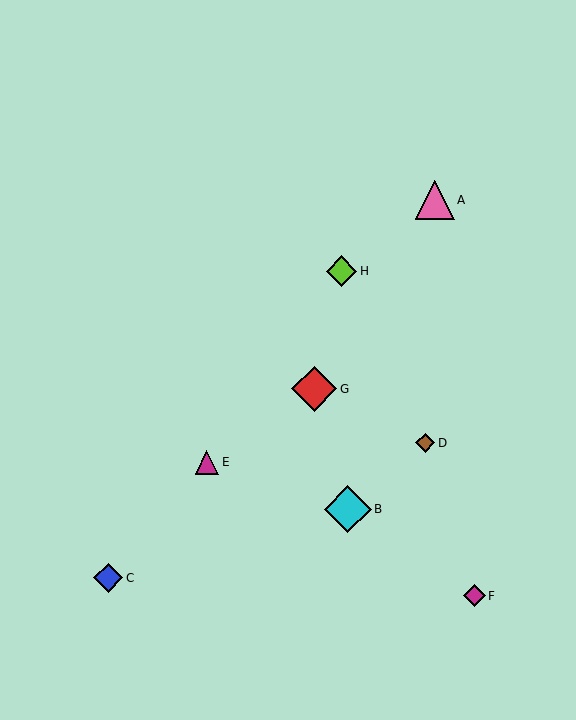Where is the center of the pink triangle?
The center of the pink triangle is at (435, 200).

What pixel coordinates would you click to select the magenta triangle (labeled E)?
Click at (207, 462) to select the magenta triangle E.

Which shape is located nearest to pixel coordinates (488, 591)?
The magenta diamond (labeled F) at (475, 596) is nearest to that location.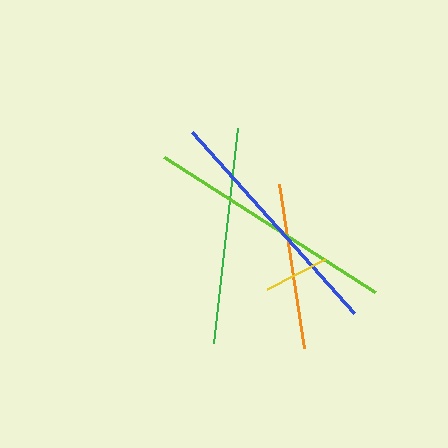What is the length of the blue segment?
The blue segment is approximately 243 pixels long.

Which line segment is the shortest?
The yellow line is the shortest at approximately 66 pixels.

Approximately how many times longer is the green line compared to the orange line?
The green line is approximately 1.3 times the length of the orange line.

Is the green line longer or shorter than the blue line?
The blue line is longer than the green line.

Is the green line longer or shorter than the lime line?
The lime line is longer than the green line.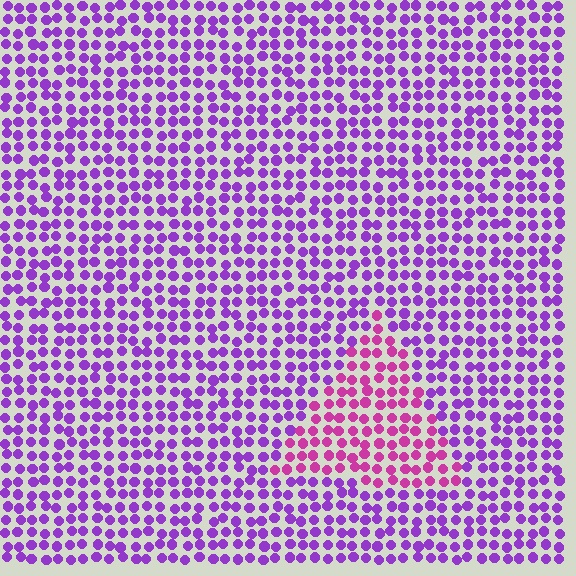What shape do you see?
I see a triangle.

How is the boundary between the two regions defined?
The boundary is defined purely by a slight shift in hue (about 39 degrees). Spacing, size, and orientation are identical on both sides.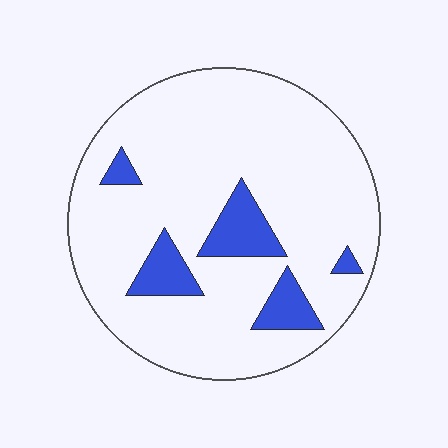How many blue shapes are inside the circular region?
5.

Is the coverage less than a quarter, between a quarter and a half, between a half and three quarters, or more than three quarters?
Less than a quarter.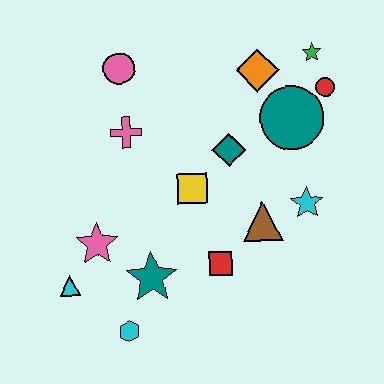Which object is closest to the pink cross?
The pink circle is closest to the pink cross.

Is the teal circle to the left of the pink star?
No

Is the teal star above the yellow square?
No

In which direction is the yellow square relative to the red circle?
The yellow square is to the left of the red circle.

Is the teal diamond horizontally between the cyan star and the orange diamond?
No